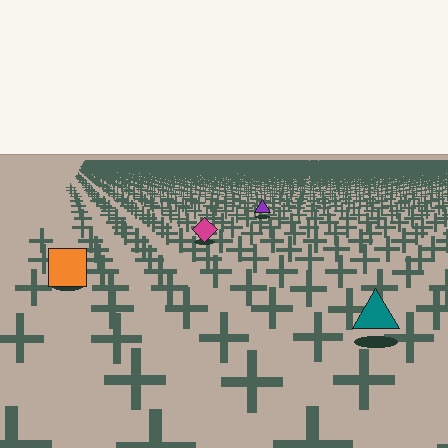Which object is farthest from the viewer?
The purple triangle is farthest from the viewer. It appears smaller and the ground texture around it is denser.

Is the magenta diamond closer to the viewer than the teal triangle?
No. The teal triangle is closer — you can tell from the texture gradient: the ground texture is coarser near it.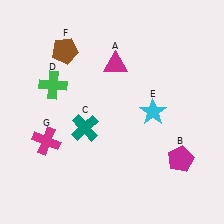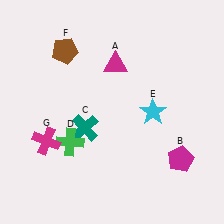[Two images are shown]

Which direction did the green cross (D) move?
The green cross (D) moved down.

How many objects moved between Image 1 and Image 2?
1 object moved between the two images.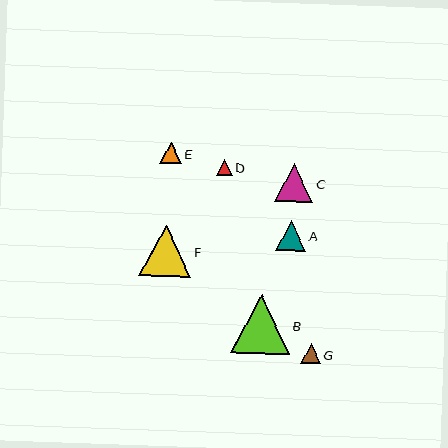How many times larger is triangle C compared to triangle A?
Triangle C is approximately 1.3 times the size of triangle A.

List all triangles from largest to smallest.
From largest to smallest: B, F, C, A, E, G, D.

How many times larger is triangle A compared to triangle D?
Triangle A is approximately 1.9 times the size of triangle D.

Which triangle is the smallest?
Triangle D is the smallest with a size of approximately 16 pixels.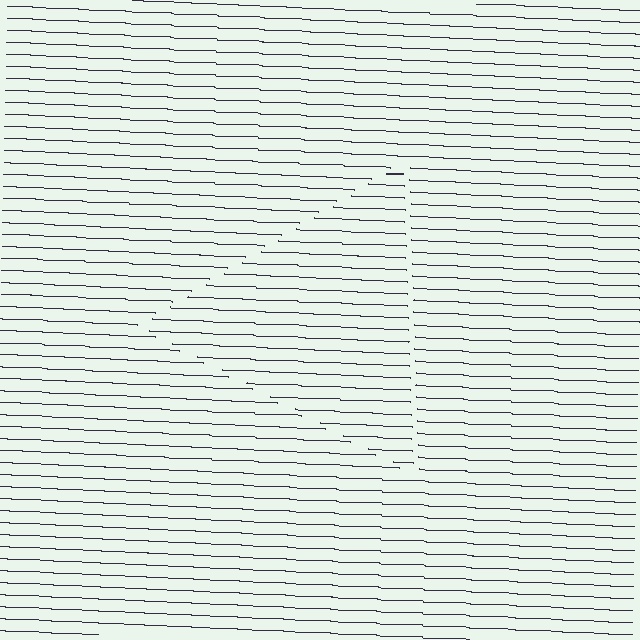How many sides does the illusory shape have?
3 sides — the line-ends trace a triangle.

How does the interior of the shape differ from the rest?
The interior of the shape contains the same grating, shifted by half a period — the contour is defined by the phase discontinuity where line-ends from the inner and outer gratings abut.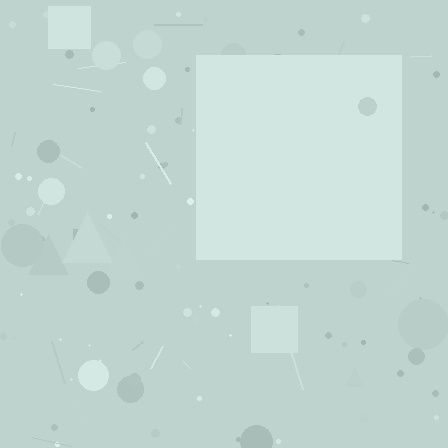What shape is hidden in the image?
A square is hidden in the image.